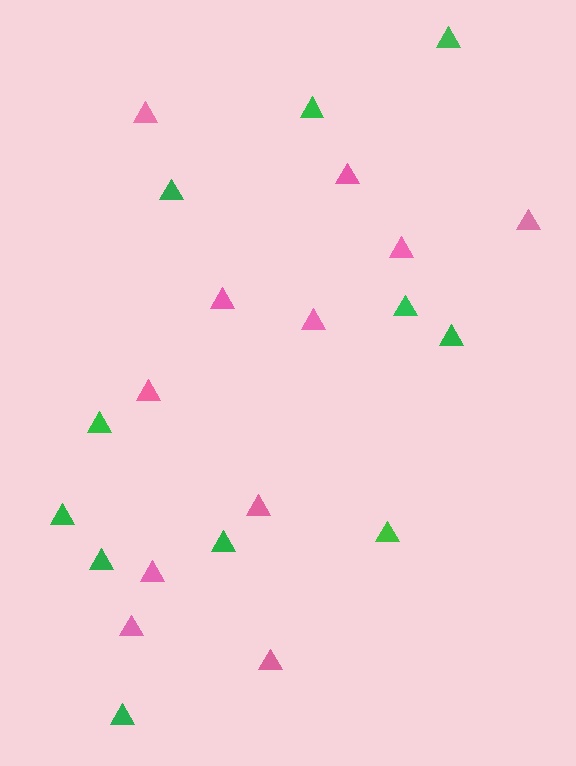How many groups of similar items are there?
There are 2 groups: one group of pink triangles (11) and one group of green triangles (11).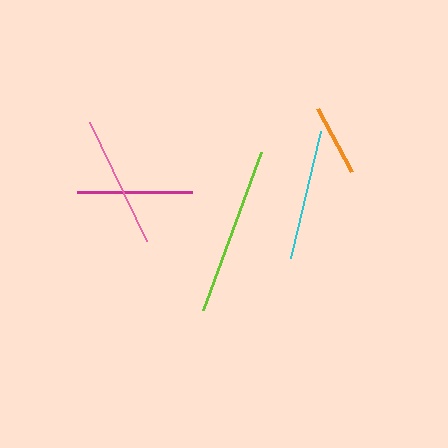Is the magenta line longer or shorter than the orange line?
The magenta line is longer than the orange line.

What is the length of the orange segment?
The orange segment is approximately 73 pixels long.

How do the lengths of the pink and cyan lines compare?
The pink and cyan lines are approximately the same length.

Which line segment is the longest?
The lime line is the longest at approximately 169 pixels.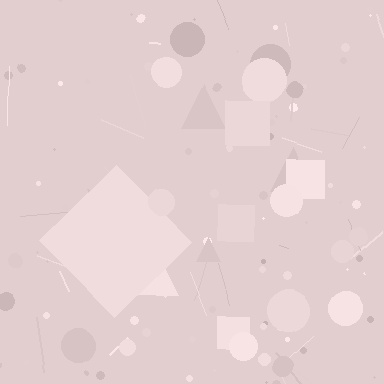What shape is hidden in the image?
A diamond is hidden in the image.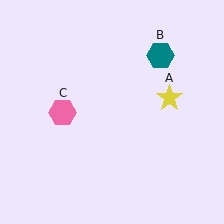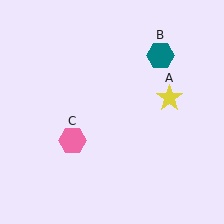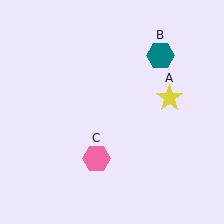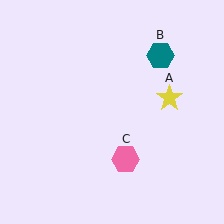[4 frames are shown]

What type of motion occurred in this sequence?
The pink hexagon (object C) rotated counterclockwise around the center of the scene.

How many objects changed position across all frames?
1 object changed position: pink hexagon (object C).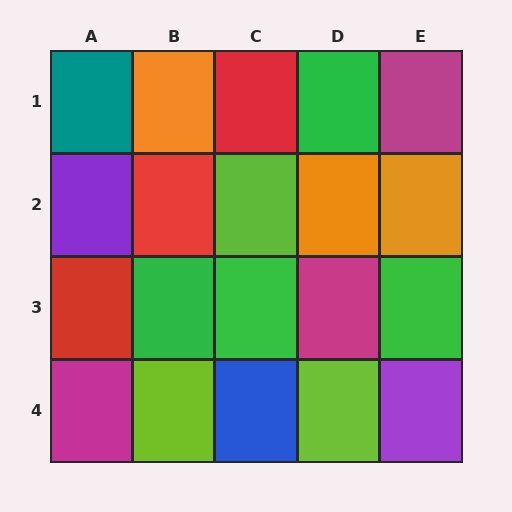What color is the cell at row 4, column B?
Lime.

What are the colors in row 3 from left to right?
Red, green, green, magenta, green.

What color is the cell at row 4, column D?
Lime.